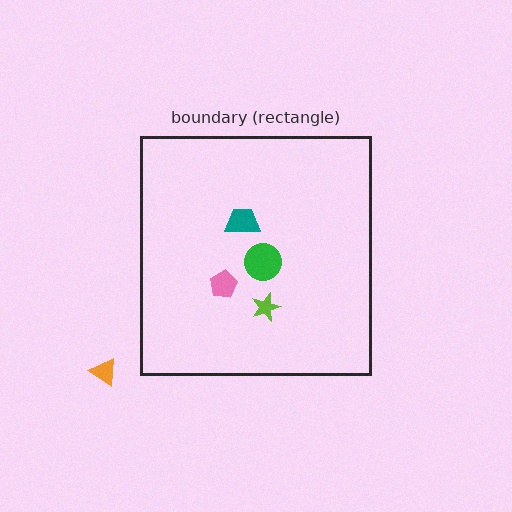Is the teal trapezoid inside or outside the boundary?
Inside.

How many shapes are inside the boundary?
4 inside, 1 outside.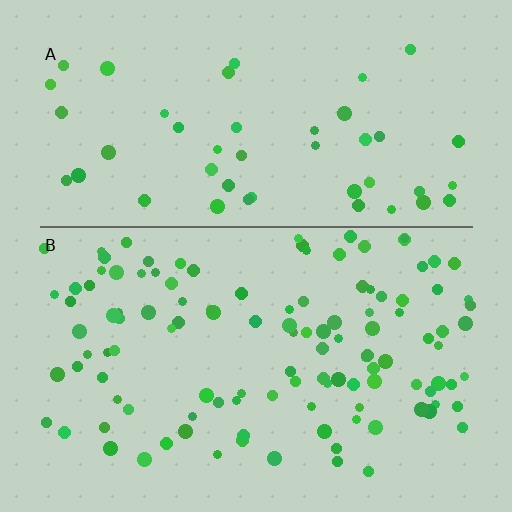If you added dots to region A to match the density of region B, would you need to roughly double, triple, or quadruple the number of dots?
Approximately double.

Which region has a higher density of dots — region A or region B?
B (the bottom).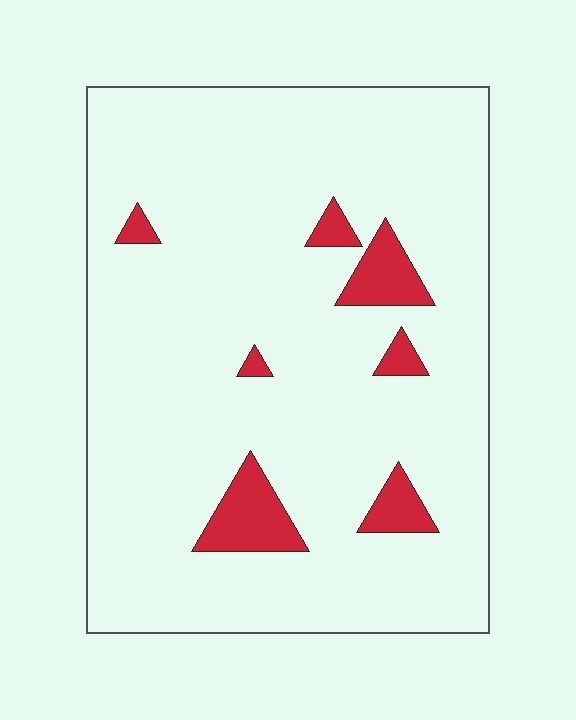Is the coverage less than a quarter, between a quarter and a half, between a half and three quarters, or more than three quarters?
Less than a quarter.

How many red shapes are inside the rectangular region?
7.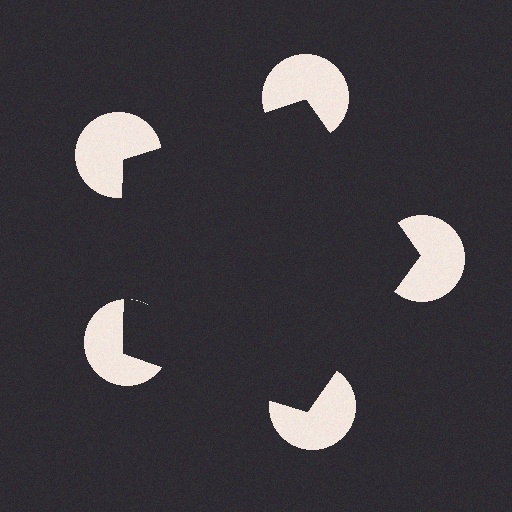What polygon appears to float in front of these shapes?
An illusory pentagon — its edges are inferred from the aligned wedge cuts in the pac-man discs, not physically drawn.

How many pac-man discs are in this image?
There are 5 — one at each vertex of the illusory pentagon.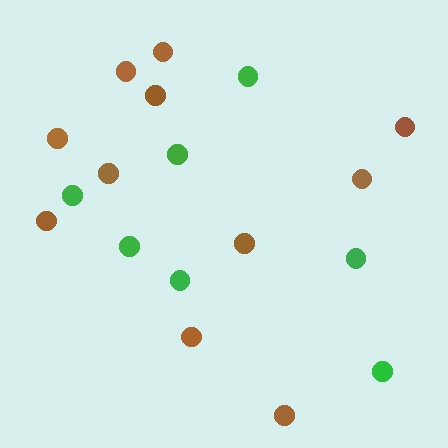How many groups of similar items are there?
There are 2 groups: one group of brown circles (11) and one group of green circles (7).